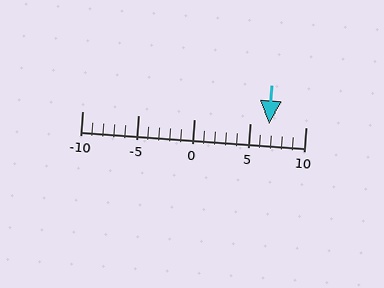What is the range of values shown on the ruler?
The ruler shows values from -10 to 10.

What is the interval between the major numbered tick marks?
The major tick marks are spaced 5 units apart.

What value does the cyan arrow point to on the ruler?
The cyan arrow points to approximately 7.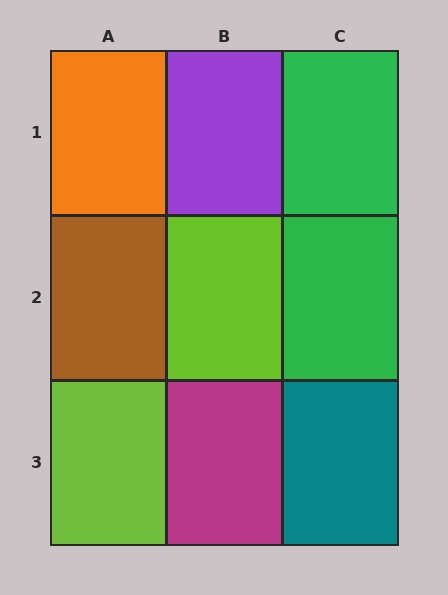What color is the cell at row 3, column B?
Magenta.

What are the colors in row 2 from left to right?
Brown, lime, green.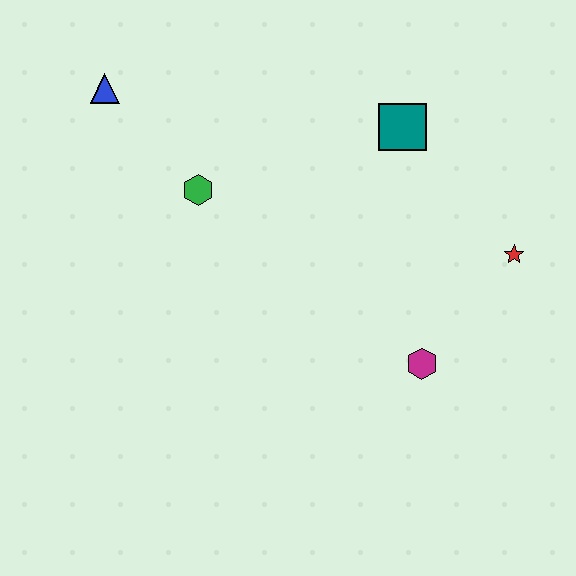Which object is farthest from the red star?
The blue triangle is farthest from the red star.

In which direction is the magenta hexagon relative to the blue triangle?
The magenta hexagon is to the right of the blue triangle.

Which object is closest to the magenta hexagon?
The red star is closest to the magenta hexagon.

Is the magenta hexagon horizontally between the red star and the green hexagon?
Yes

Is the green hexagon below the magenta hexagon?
No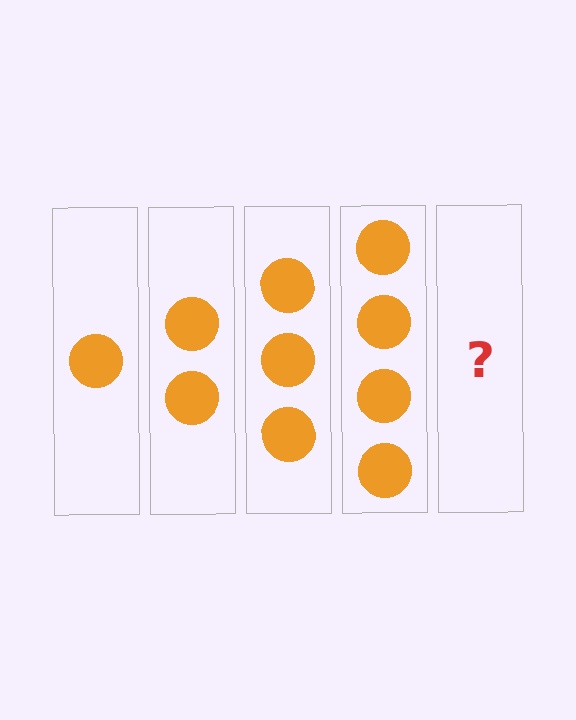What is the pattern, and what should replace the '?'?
The pattern is that each step adds one more circle. The '?' should be 5 circles.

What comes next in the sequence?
The next element should be 5 circles.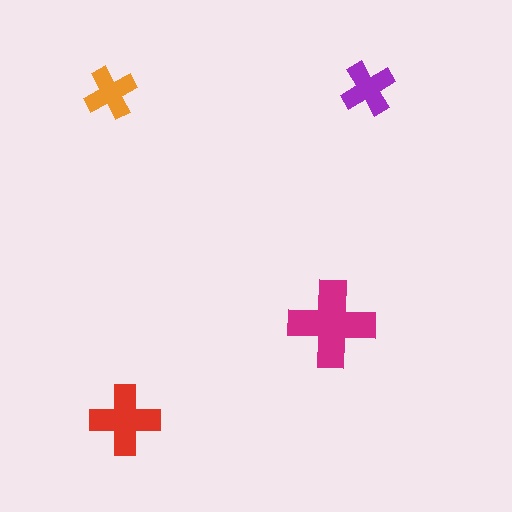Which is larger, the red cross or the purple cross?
The red one.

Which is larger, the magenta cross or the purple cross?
The magenta one.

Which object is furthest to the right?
The purple cross is rightmost.